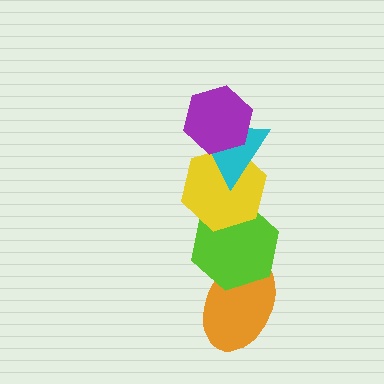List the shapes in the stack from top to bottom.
From top to bottom: the purple hexagon, the cyan triangle, the yellow hexagon, the lime hexagon, the orange ellipse.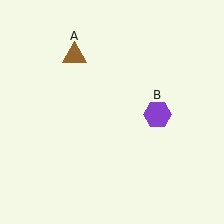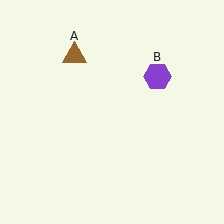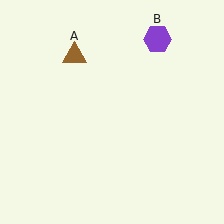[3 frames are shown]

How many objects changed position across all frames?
1 object changed position: purple hexagon (object B).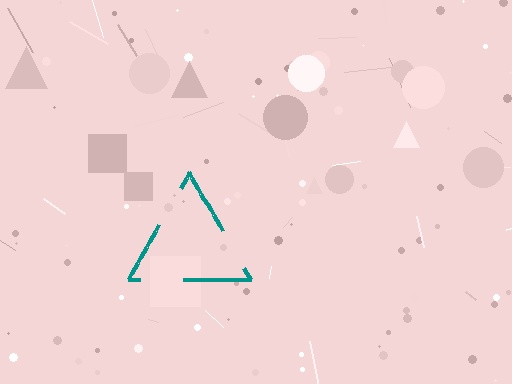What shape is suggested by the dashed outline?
The dashed outline suggests a triangle.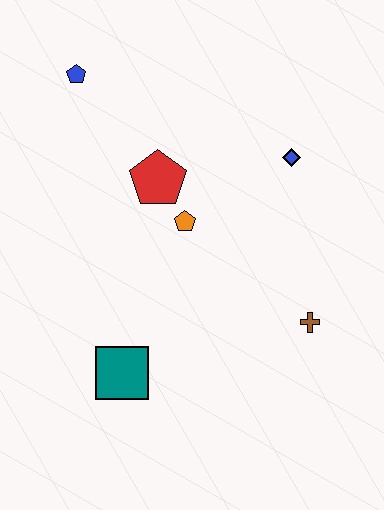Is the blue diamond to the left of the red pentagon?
No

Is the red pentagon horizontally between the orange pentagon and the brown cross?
No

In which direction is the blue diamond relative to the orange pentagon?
The blue diamond is to the right of the orange pentagon.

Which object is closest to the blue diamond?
The orange pentagon is closest to the blue diamond.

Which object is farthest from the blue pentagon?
The brown cross is farthest from the blue pentagon.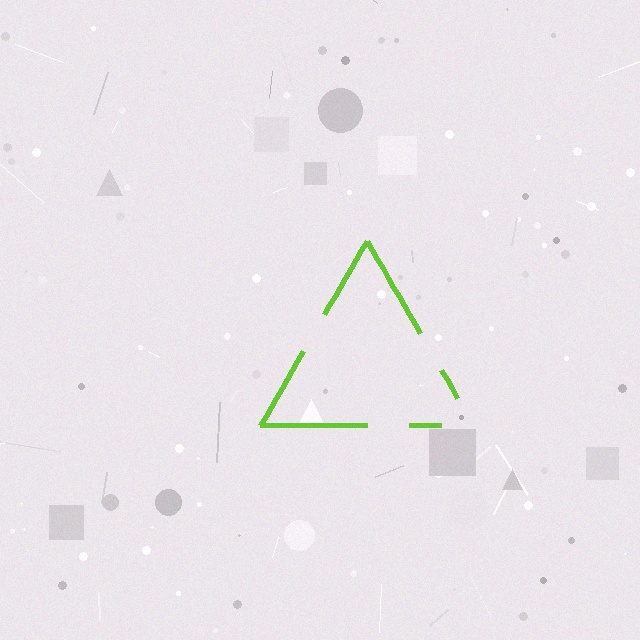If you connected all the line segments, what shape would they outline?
They would outline a triangle.